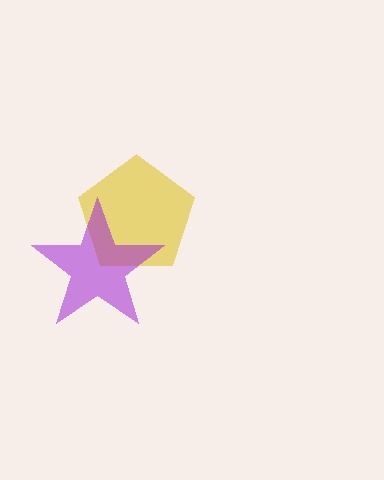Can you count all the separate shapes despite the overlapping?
Yes, there are 2 separate shapes.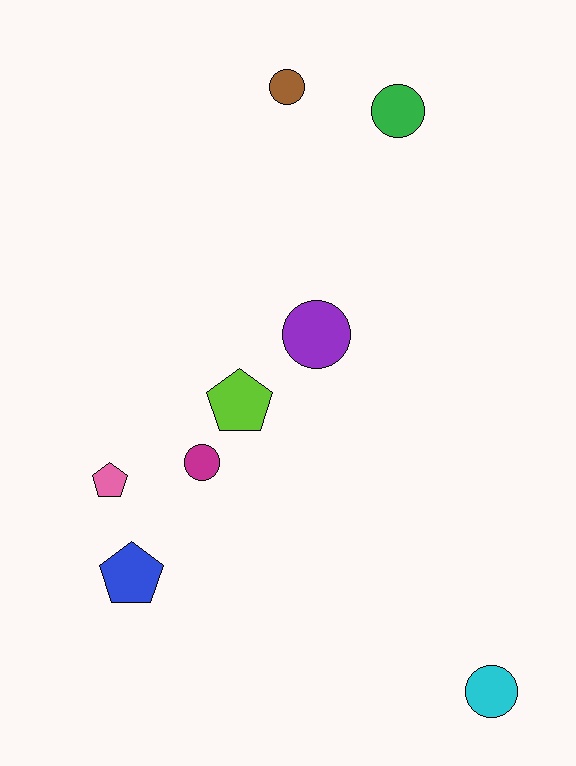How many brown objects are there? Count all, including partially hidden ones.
There is 1 brown object.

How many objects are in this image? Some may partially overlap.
There are 8 objects.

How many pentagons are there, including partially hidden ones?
There are 3 pentagons.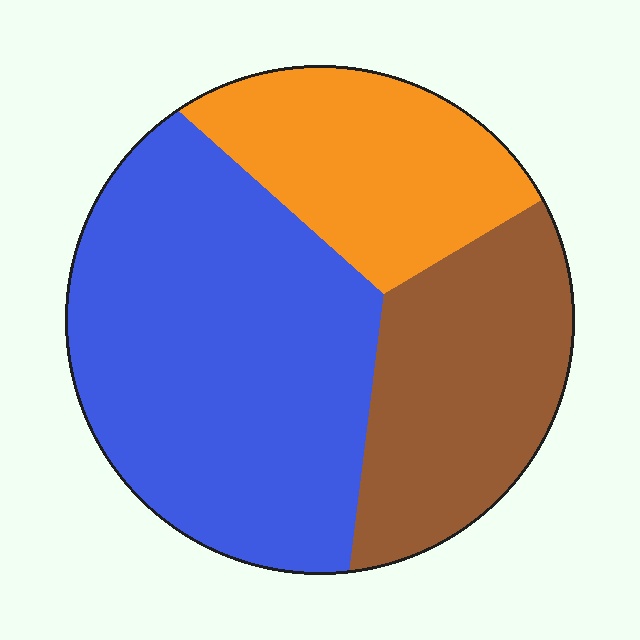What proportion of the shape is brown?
Brown covers 26% of the shape.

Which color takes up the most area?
Blue, at roughly 50%.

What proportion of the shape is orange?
Orange takes up about one quarter (1/4) of the shape.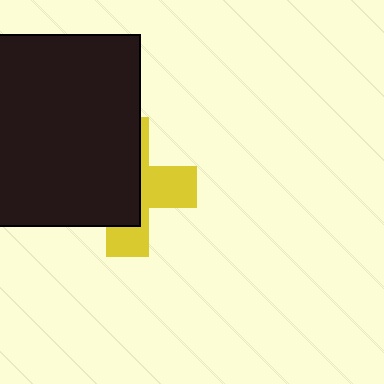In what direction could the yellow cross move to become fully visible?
The yellow cross could move right. That would shift it out from behind the black square entirely.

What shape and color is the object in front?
The object in front is a black square.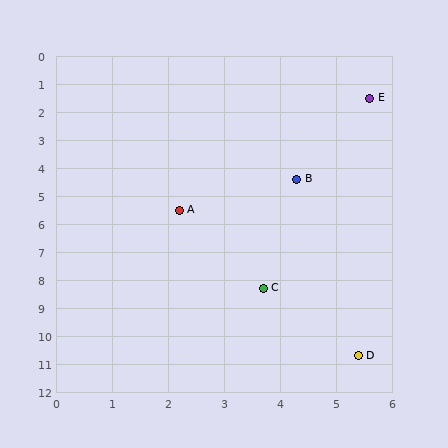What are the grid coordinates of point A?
Point A is at approximately (2.2, 5.5).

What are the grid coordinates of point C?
Point C is at approximately (3.7, 8.3).